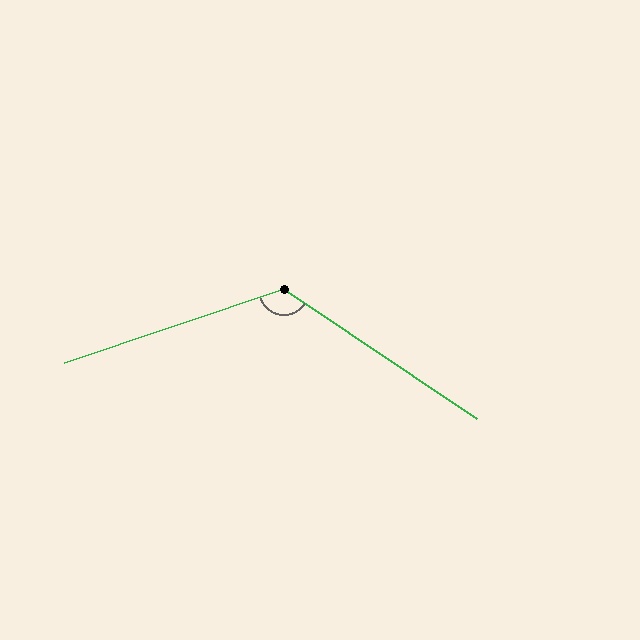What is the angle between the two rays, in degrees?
Approximately 128 degrees.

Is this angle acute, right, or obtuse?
It is obtuse.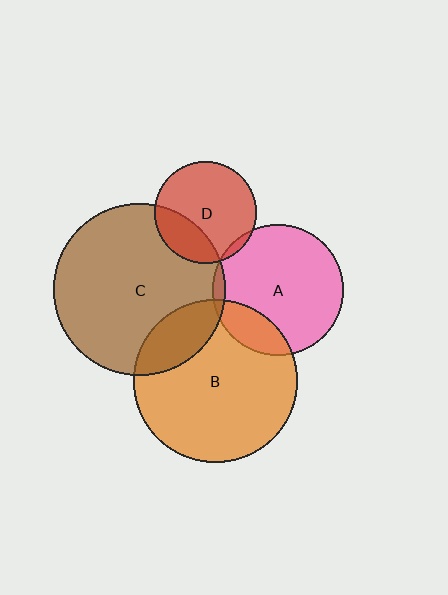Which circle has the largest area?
Circle C (brown).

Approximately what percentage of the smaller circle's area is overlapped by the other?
Approximately 20%.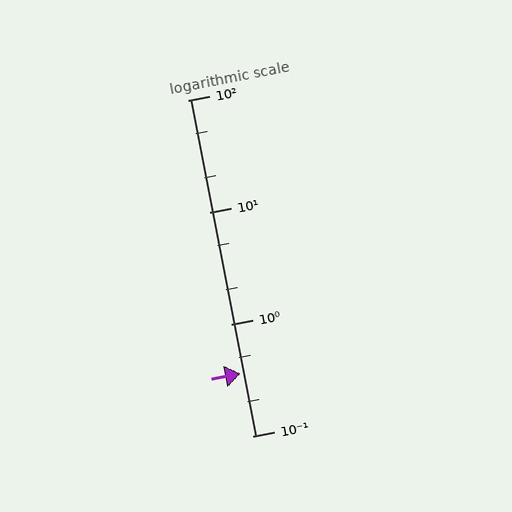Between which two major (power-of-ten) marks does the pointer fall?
The pointer is between 0.1 and 1.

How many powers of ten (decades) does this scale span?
The scale spans 3 decades, from 0.1 to 100.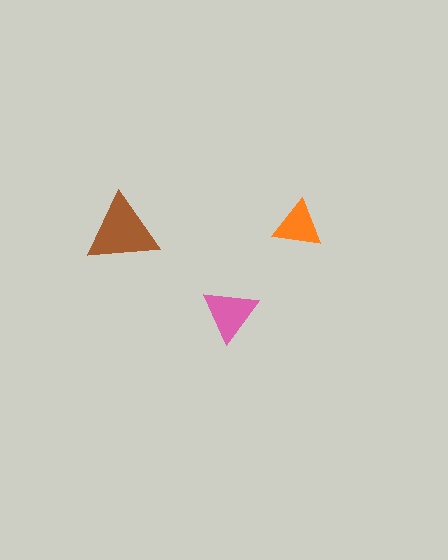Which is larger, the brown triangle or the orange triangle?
The brown one.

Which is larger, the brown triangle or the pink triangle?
The brown one.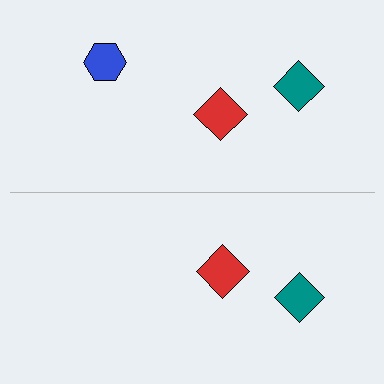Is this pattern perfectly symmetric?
No, the pattern is not perfectly symmetric. A blue hexagon is missing from the bottom side.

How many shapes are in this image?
There are 5 shapes in this image.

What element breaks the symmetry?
A blue hexagon is missing from the bottom side.